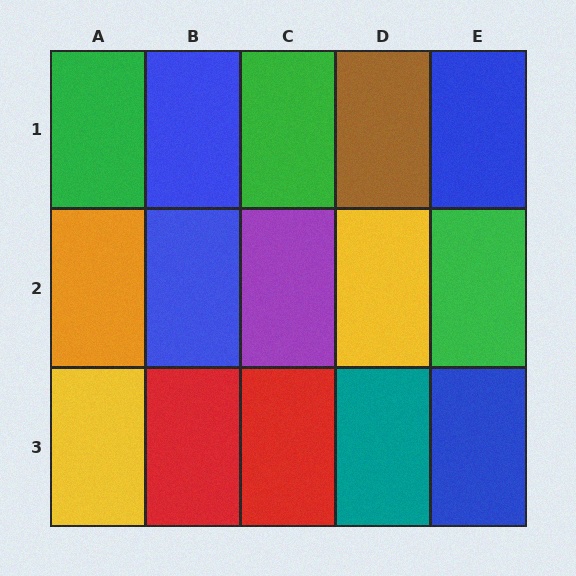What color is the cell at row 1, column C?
Green.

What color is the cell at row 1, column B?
Blue.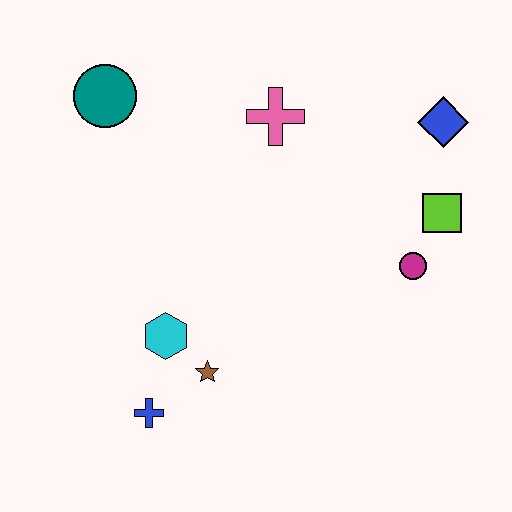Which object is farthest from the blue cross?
The blue diamond is farthest from the blue cross.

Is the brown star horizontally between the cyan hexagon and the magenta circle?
Yes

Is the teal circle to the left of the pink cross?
Yes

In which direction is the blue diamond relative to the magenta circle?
The blue diamond is above the magenta circle.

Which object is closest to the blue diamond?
The lime square is closest to the blue diamond.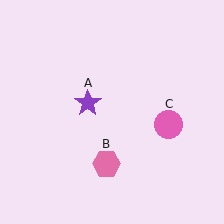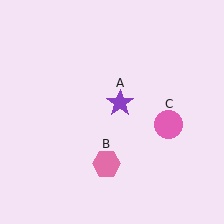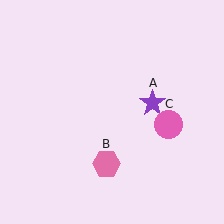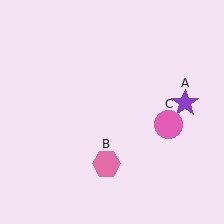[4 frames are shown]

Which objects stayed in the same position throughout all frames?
Pink hexagon (object B) and pink circle (object C) remained stationary.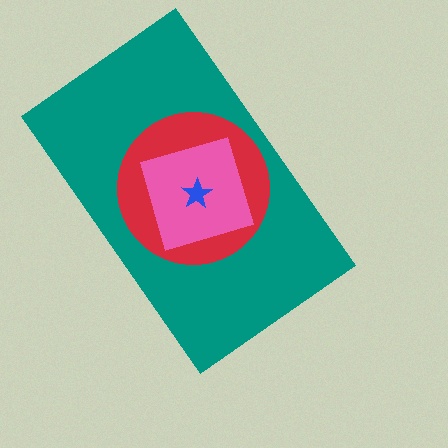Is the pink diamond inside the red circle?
Yes.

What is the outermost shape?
The teal rectangle.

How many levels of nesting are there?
4.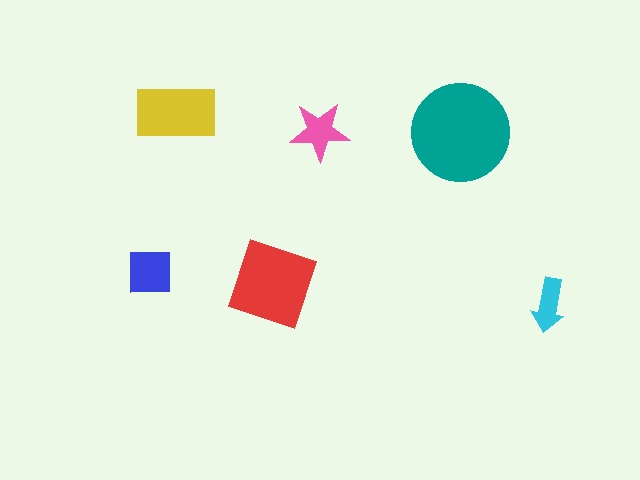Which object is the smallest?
The cyan arrow.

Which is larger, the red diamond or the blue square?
The red diamond.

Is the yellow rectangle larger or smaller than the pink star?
Larger.